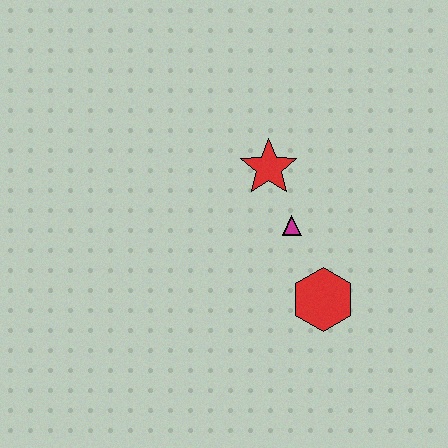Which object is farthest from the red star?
The red hexagon is farthest from the red star.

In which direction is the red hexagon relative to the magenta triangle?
The red hexagon is below the magenta triangle.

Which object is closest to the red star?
The magenta triangle is closest to the red star.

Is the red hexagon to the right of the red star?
Yes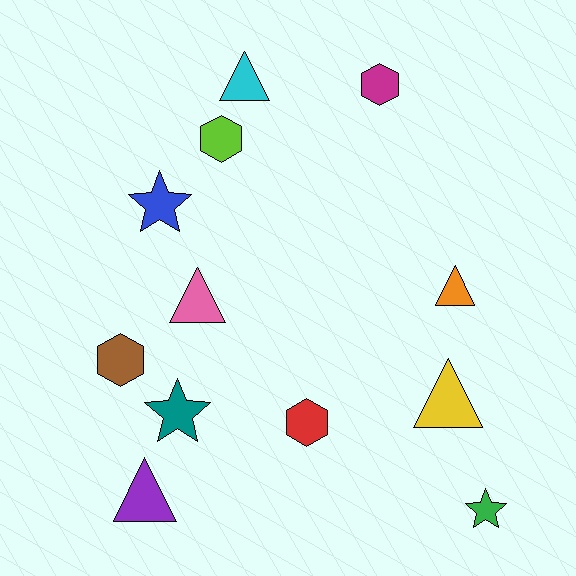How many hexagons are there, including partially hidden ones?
There are 4 hexagons.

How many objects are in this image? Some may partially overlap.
There are 12 objects.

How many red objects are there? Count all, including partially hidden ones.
There is 1 red object.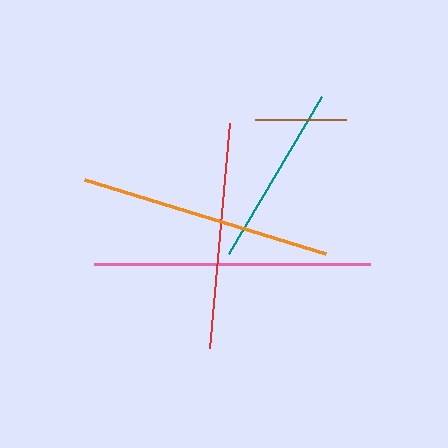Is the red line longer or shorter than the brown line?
The red line is longer than the brown line.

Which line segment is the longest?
The pink line is the longest at approximately 277 pixels.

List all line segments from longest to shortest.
From longest to shortest: pink, orange, red, teal, brown.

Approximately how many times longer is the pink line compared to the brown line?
The pink line is approximately 3.1 times the length of the brown line.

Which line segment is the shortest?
The brown line is the shortest at approximately 91 pixels.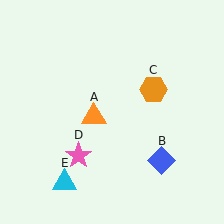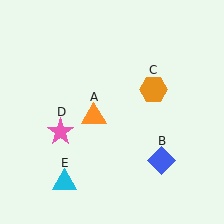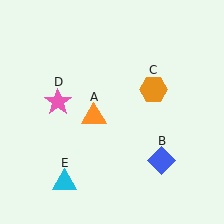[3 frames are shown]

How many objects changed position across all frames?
1 object changed position: pink star (object D).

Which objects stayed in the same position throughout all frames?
Orange triangle (object A) and blue diamond (object B) and orange hexagon (object C) and cyan triangle (object E) remained stationary.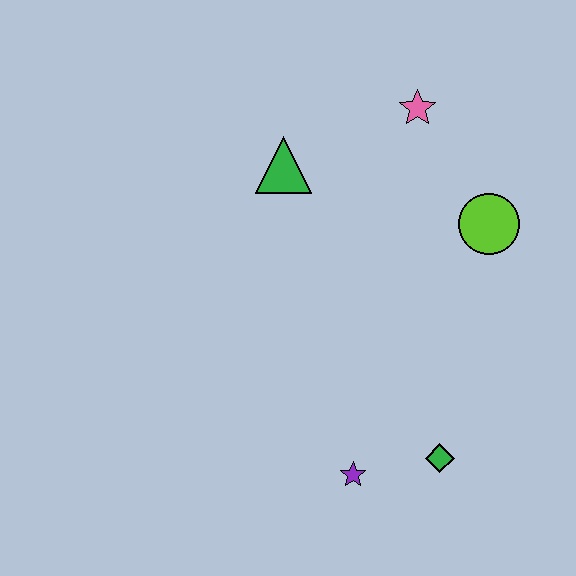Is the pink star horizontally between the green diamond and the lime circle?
No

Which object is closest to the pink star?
The lime circle is closest to the pink star.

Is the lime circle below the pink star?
Yes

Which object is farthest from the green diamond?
The pink star is farthest from the green diamond.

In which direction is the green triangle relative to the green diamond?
The green triangle is above the green diamond.